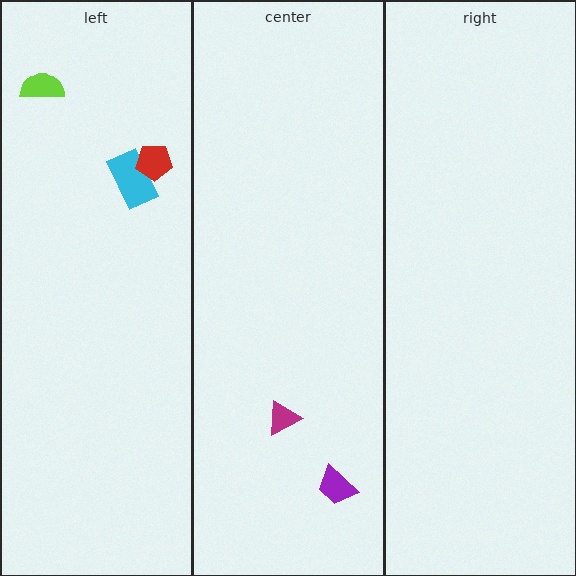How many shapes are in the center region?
2.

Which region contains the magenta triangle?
The center region.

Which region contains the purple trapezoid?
The center region.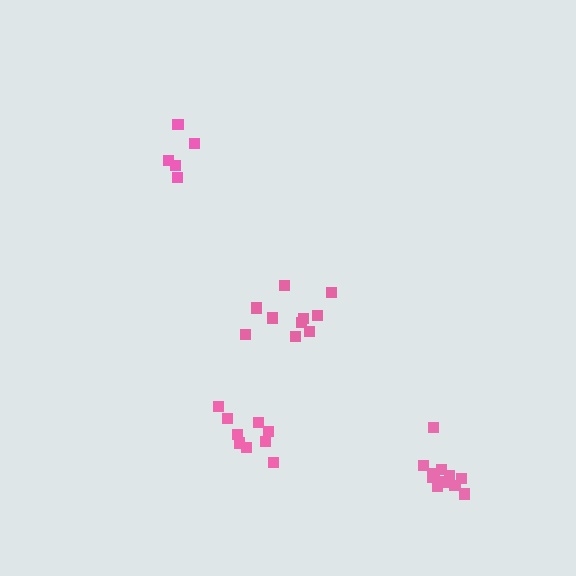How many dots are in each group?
Group 1: 10 dots, Group 2: 9 dots, Group 3: 5 dots, Group 4: 11 dots (35 total).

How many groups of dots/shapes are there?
There are 4 groups.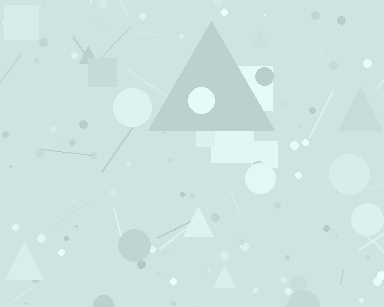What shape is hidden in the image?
A triangle is hidden in the image.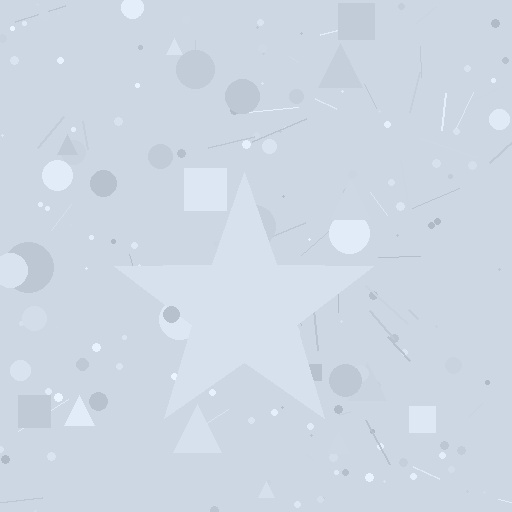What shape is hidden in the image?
A star is hidden in the image.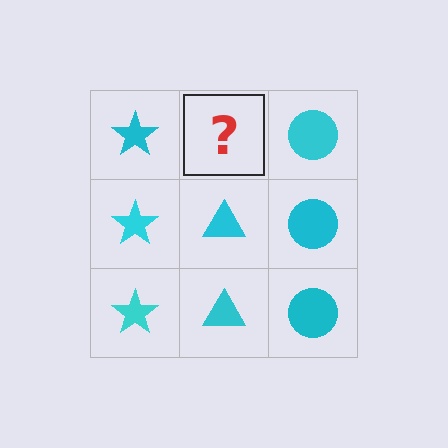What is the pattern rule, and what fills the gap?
The rule is that each column has a consistent shape. The gap should be filled with a cyan triangle.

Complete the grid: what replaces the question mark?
The question mark should be replaced with a cyan triangle.